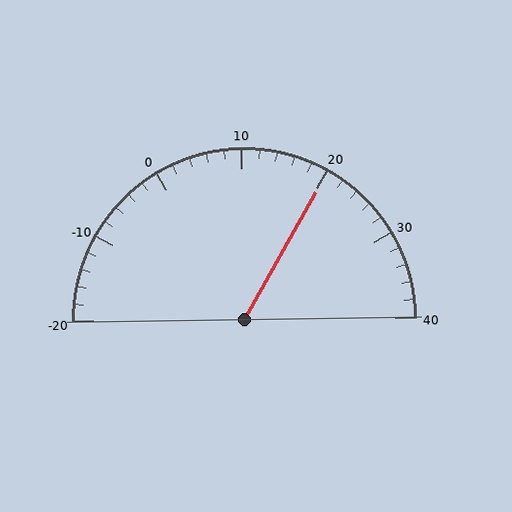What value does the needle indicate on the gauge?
The needle indicates approximately 20.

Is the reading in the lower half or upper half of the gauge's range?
The reading is in the upper half of the range (-20 to 40).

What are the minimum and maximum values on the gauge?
The gauge ranges from -20 to 40.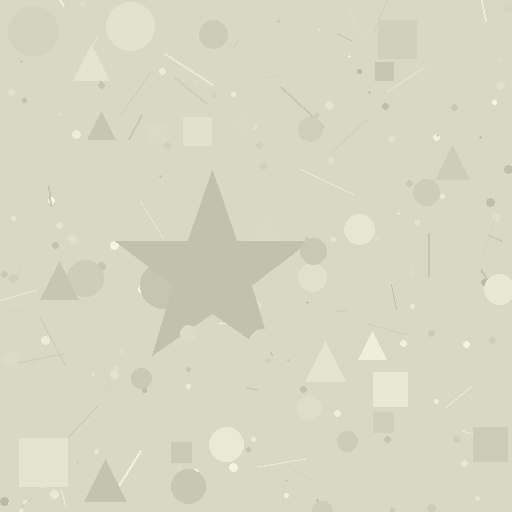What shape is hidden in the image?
A star is hidden in the image.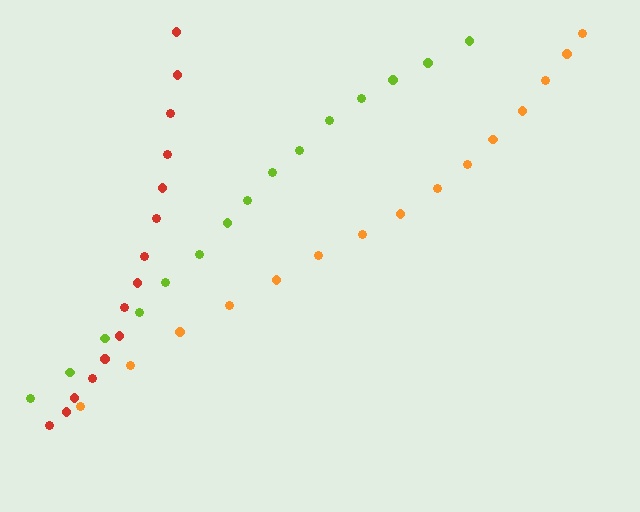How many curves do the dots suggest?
There are 3 distinct paths.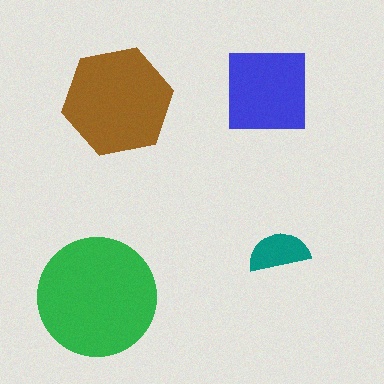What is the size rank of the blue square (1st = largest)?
3rd.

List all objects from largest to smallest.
The green circle, the brown hexagon, the blue square, the teal semicircle.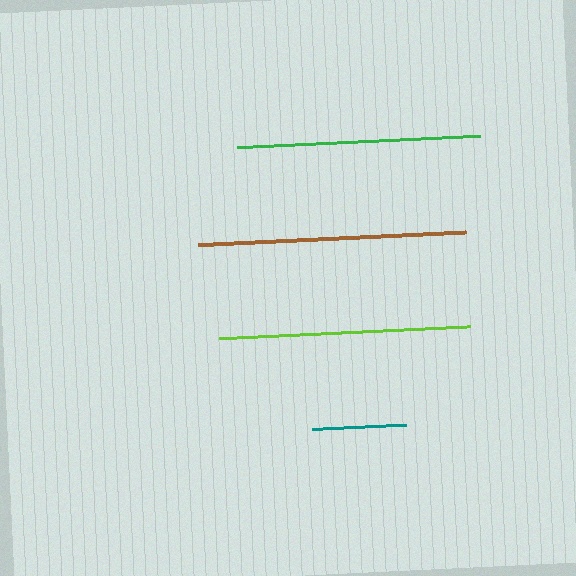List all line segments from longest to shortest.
From longest to shortest: brown, lime, green, teal.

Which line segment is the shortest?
The teal line is the shortest at approximately 94 pixels.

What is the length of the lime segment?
The lime segment is approximately 251 pixels long.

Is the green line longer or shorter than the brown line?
The brown line is longer than the green line.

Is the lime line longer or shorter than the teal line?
The lime line is longer than the teal line.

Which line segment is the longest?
The brown line is the longest at approximately 268 pixels.